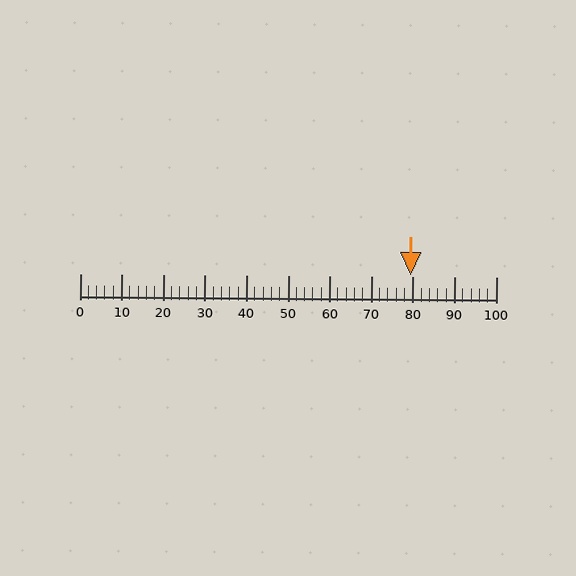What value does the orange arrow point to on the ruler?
The orange arrow points to approximately 80.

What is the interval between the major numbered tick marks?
The major tick marks are spaced 10 units apart.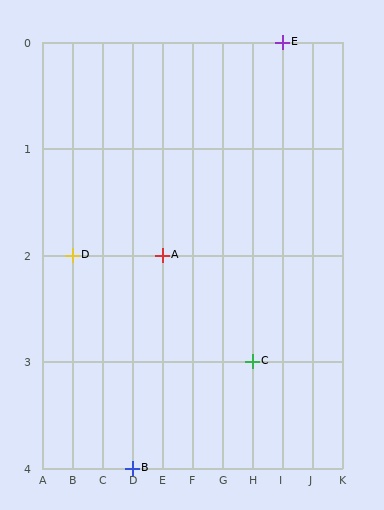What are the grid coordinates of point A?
Point A is at grid coordinates (E, 2).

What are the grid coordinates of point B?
Point B is at grid coordinates (D, 4).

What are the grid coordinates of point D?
Point D is at grid coordinates (B, 2).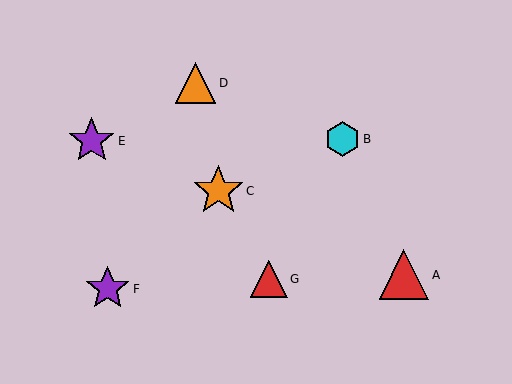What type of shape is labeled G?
Shape G is a red triangle.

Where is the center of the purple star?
The center of the purple star is at (92, 141).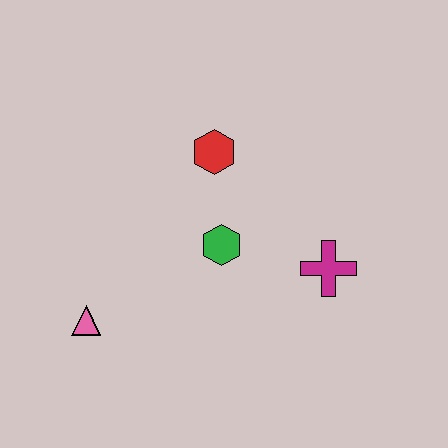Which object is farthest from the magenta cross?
The pink triangle is farthest from the magenta cross.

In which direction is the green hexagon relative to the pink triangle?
The green hexagon is to the right of the pink triangle.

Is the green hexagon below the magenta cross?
No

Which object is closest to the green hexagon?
The red hexagon is closest to the green hexagon.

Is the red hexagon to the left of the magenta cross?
Yes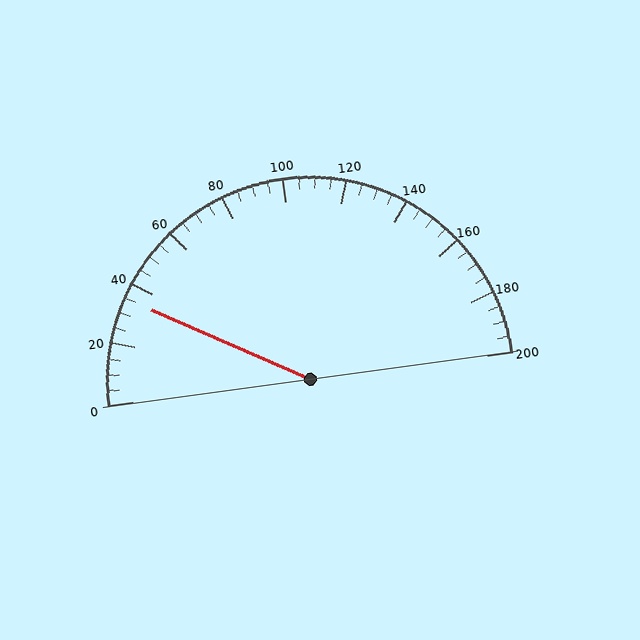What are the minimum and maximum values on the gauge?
The gauge ranges from 0 to 200.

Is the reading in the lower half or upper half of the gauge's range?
The reading is in the lower half of the range (0 to 200).